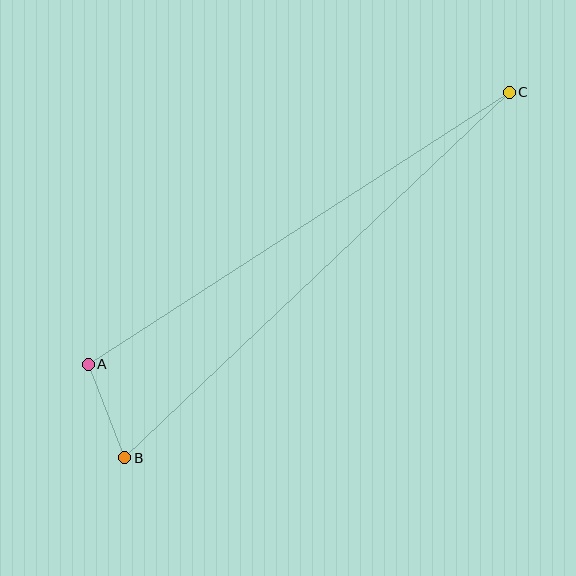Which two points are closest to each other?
Points A and B are closest to each other.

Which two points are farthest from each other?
Points B and C are farthest from each other.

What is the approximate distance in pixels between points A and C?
The distance between A and C is approximately 501 pixels.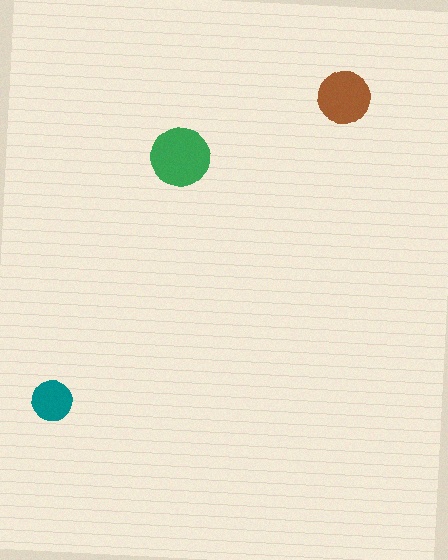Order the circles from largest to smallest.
the green one, the brown one, the teal one.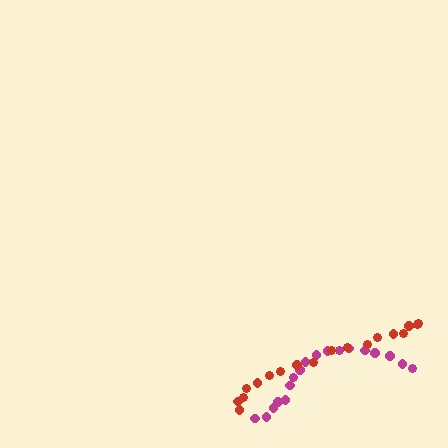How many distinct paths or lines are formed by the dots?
There are 2 distinct paths.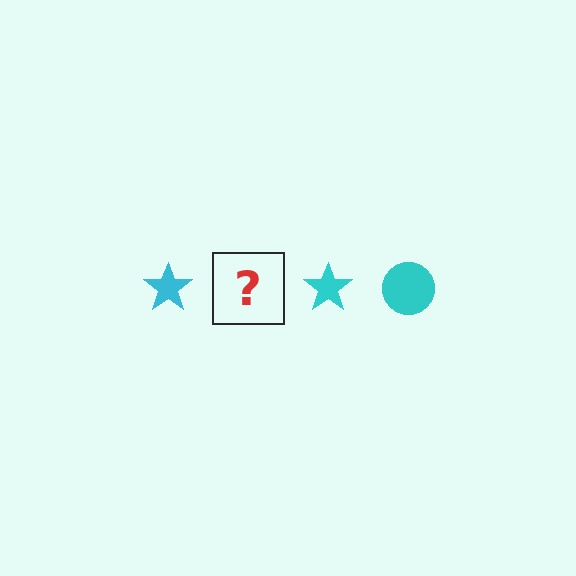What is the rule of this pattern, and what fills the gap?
The rule is that the pattern cycles through star, circle shapes in cyan. The gap should be filled with a cyan circle.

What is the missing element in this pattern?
The missing element is a cyan circle.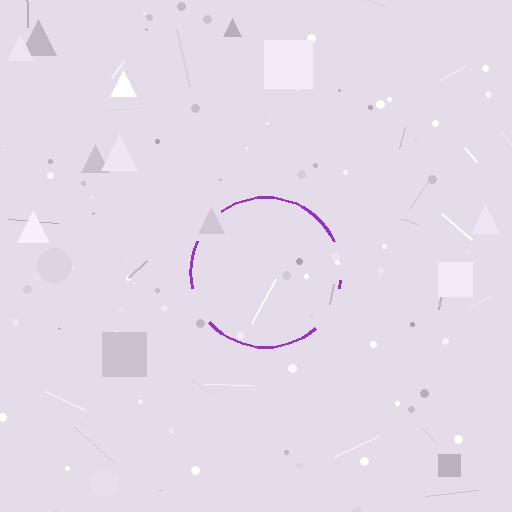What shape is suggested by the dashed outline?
The dashed outline suggests a circle.